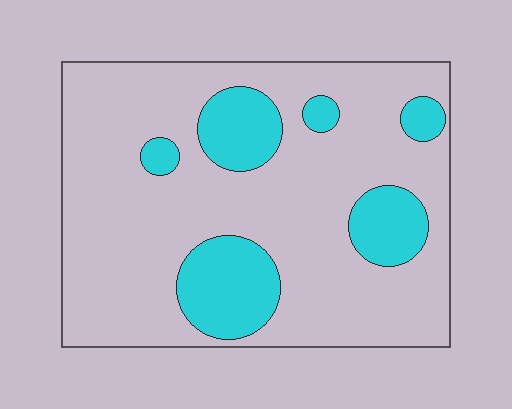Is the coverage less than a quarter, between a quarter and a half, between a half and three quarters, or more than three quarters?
Less than a quarter.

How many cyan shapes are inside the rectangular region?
6.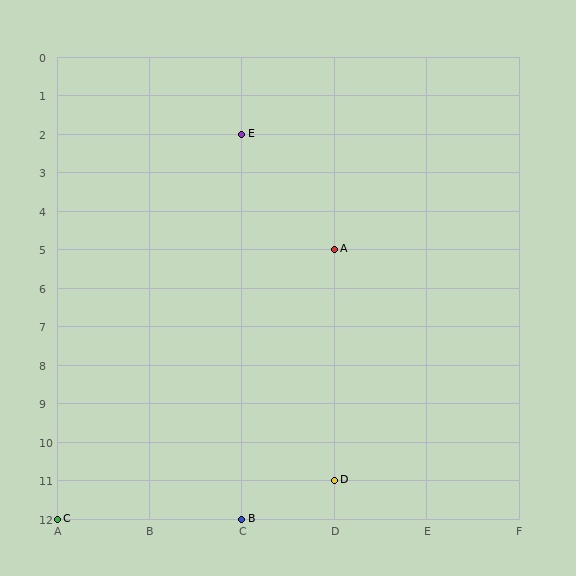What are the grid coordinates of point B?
Point B is at grid coordinates (C, 12).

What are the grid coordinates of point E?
Point E is at grid coordinates (C, 2).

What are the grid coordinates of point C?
Point C is at grid coordinates (A, 12).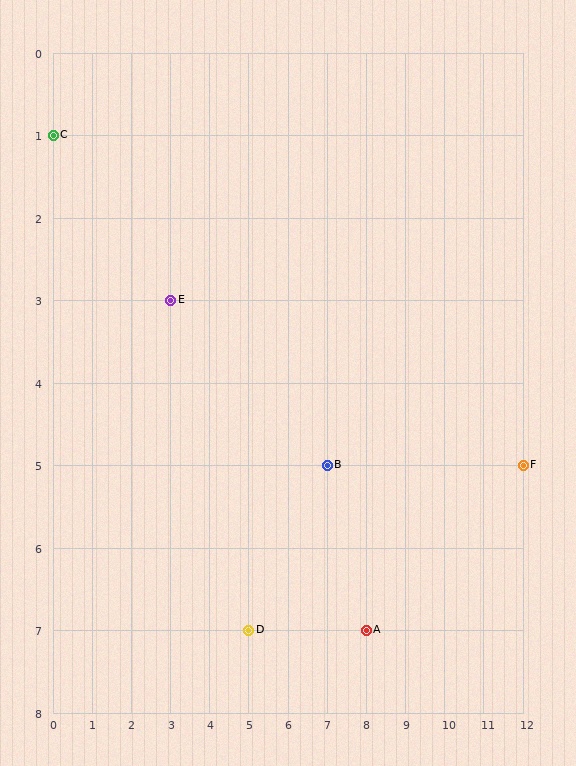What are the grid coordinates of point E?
Point E is at grid coordinates (3, 3).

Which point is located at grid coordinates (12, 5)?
Point F is at (12, 5).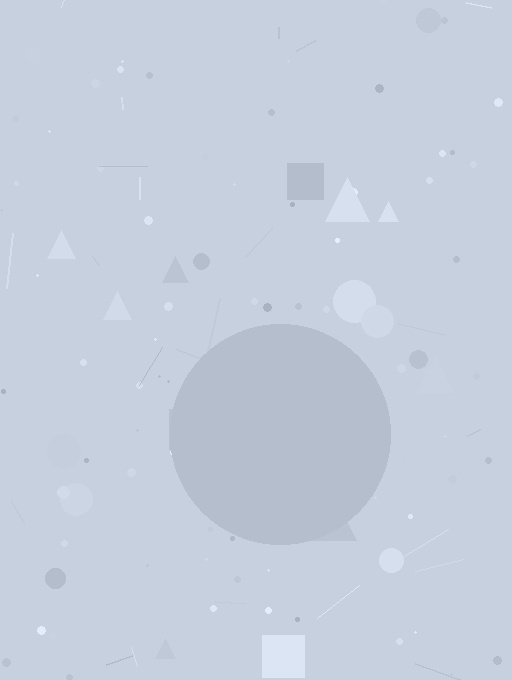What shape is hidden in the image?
A circle is hidden in the image.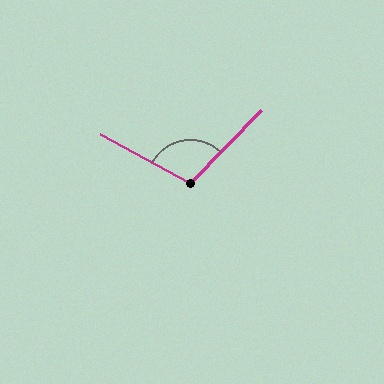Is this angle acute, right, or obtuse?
It is obtuse.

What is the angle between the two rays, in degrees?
Approximately 106 degrees.